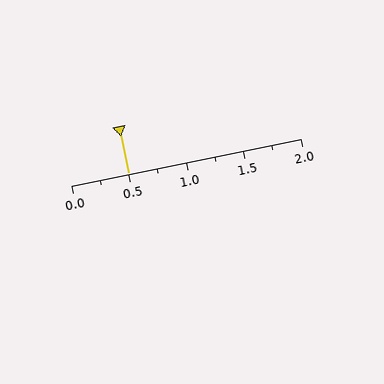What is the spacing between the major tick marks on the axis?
The major ticks are spaced 0.5 apart.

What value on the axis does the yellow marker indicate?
The marker indicates approximately 0.5.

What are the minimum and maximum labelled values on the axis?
The axis runs from 0.0 to 2.0.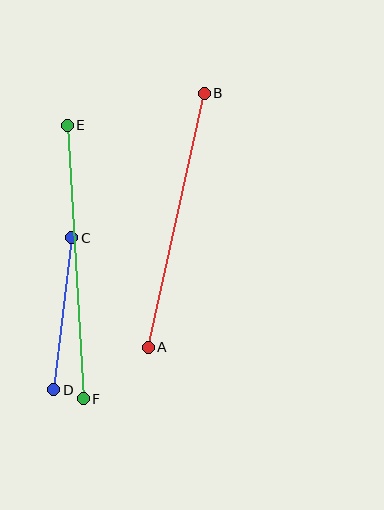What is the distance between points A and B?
The distance is approximately 260 pixels.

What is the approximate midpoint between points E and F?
The midpoint is at approximately (75, 262) pixels.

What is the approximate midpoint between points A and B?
The midpoint is at approximately (176, 220) pixels.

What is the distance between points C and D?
The distance is approximately 153 pixels.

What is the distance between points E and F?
The distance is approximately 274 pixels.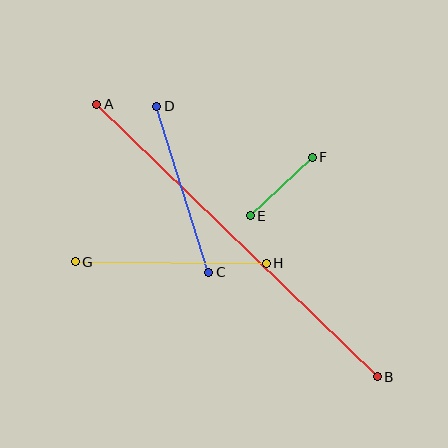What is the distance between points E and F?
The distance is approximately 85 pixels.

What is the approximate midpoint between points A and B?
The midpoint is at approximately (237, 241) pixels.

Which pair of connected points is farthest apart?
Points A and B are farthest apart.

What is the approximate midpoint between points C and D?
The midpoint is at approximately (183, 189) pixels.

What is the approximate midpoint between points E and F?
The midpoint is at approximately (281, 186) pixels.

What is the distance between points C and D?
The distance is approximately 174 pixels.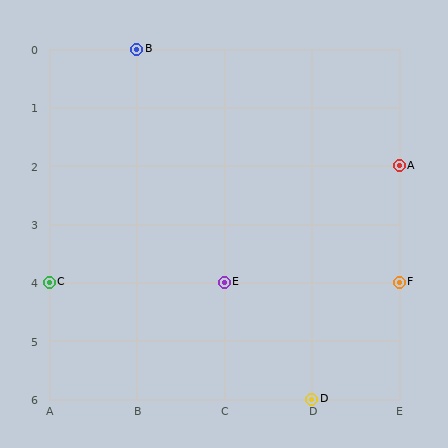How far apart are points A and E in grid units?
Points A and E are 2 columns and 2 rows apart (about 2.8 grid units diagonally).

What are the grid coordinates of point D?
Point D is at grid coordinates (D, 6).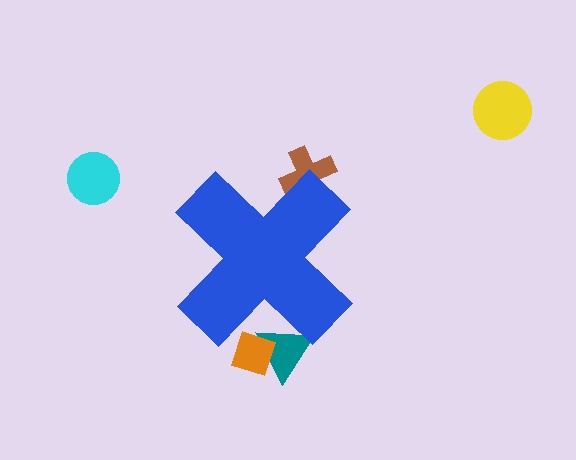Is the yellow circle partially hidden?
No, the yellow circle is fully visible.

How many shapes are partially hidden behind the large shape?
3 shapes are partially hidden.